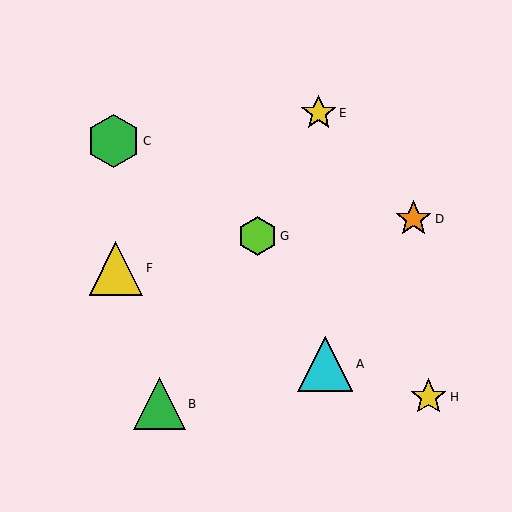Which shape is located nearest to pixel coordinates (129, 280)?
The yellow triangle (labeled F) at (116, 268) is nearest to that location.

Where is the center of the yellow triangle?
The center of the yellow triangle is at (116, 268).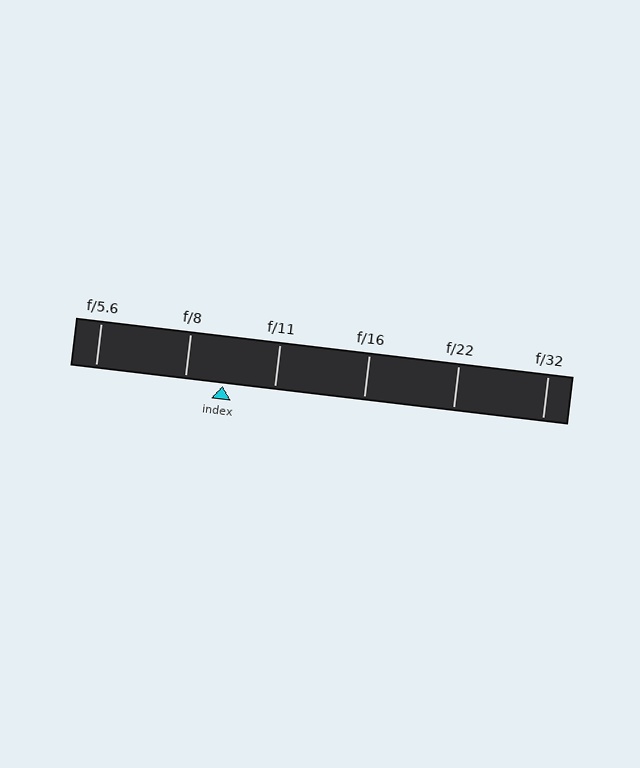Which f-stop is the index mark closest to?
The index mark is closest to f/8.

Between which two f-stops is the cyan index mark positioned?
The index mark is between f/8 and f/11.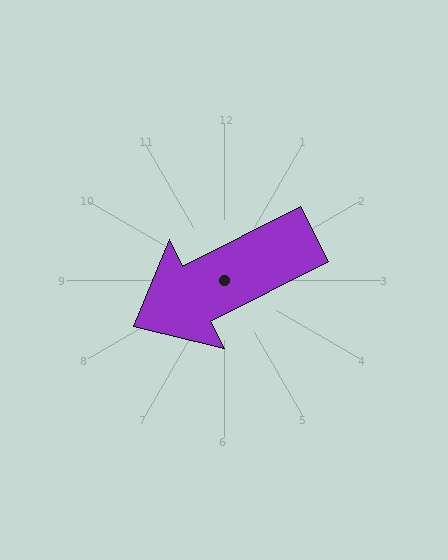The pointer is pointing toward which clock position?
Roughly 8 o'clock.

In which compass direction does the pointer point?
Southwest.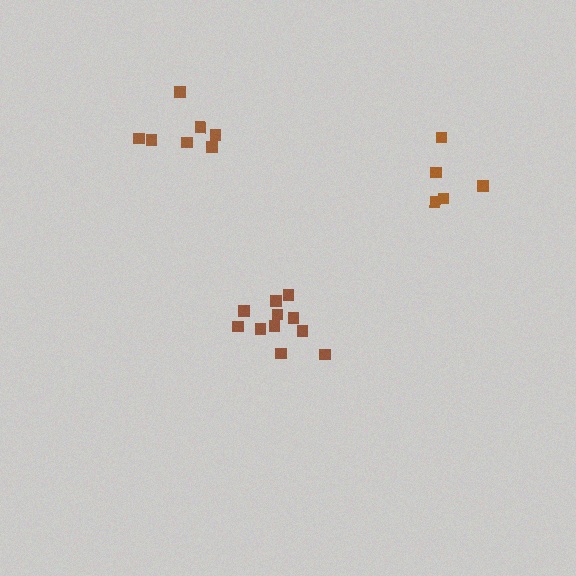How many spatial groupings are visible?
There are 3 spatial groupings.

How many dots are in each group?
Group 1: 5 dots, Group 2: 11 dots, Group 3: 7 dots (23 total).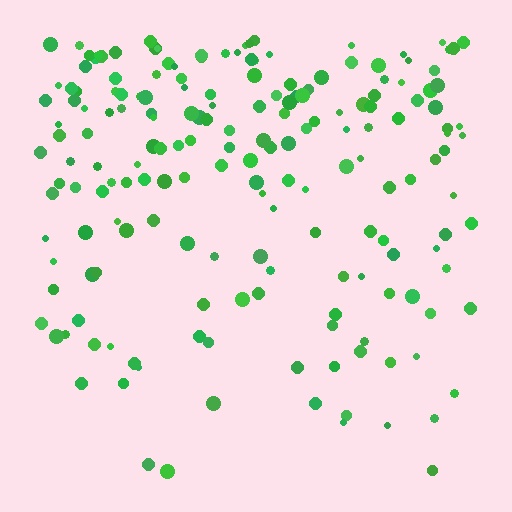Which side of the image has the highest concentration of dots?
The top.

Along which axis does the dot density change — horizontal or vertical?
Vertical.